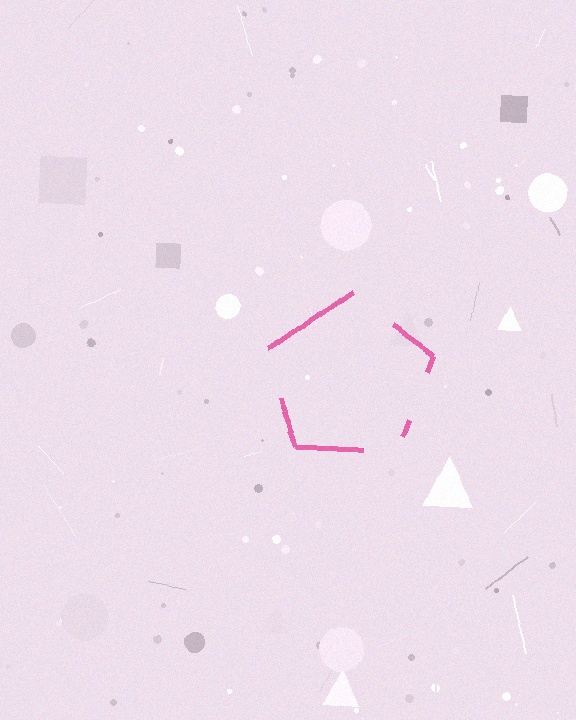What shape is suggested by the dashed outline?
The dashed outline suggests a pentagon.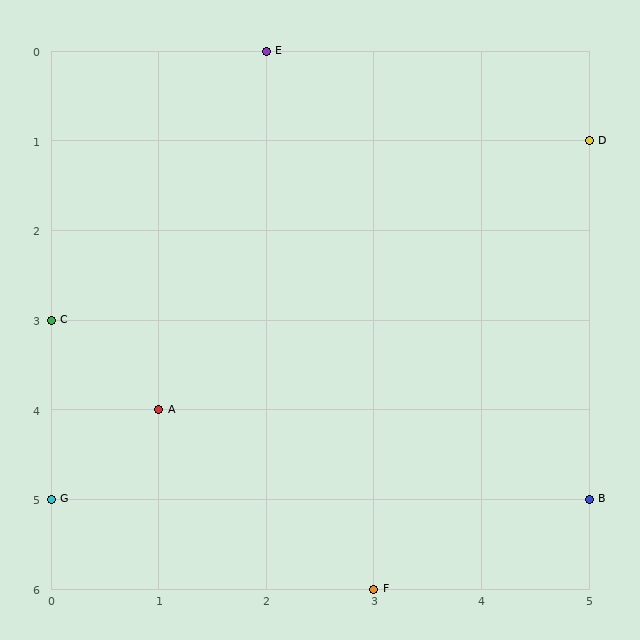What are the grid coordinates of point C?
Point C is at grid coordinates (0, 3).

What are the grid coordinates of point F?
Point F is at grid coordinates (3, 6).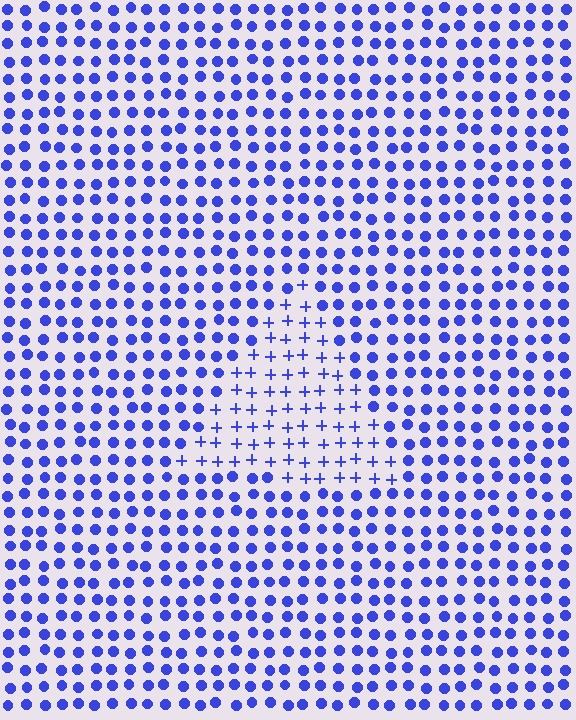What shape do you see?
I see a triangle.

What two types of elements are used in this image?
The image uses plus signs inside the triangle region and circles outside it.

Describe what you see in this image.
The image is filled with small blue elements arranged in a uniform grid. A triangle-shaped region contains plus signs, while the surrounding area contains circles. The boundary is defined purely by the change in element shape.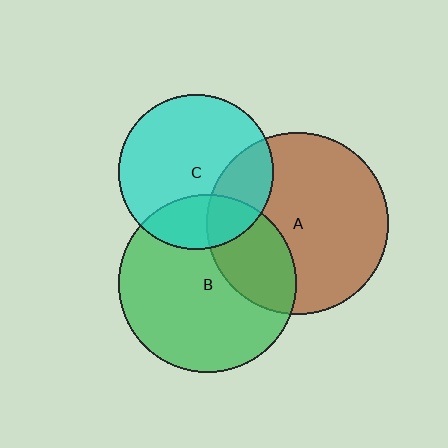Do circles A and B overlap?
Yes.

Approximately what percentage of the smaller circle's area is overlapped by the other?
Approximately 30%.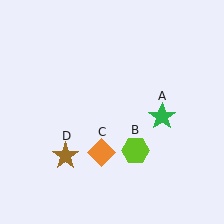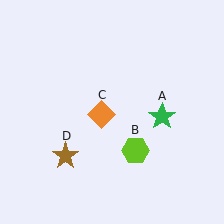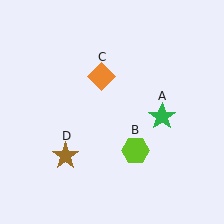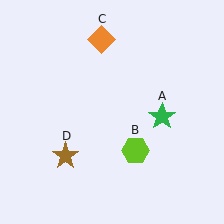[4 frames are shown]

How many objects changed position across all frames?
1 object changed position: orange diamond (object C).